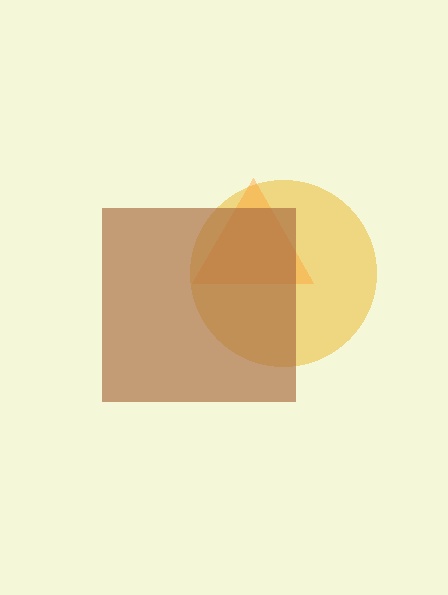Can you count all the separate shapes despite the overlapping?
Yes, there are 3 separate shapes.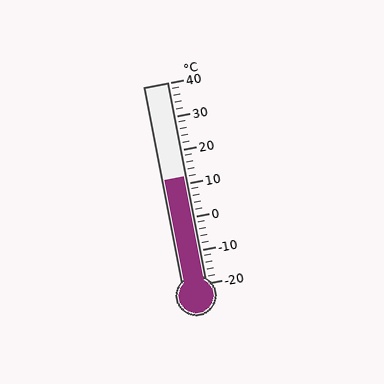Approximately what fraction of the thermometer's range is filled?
The thermometer is filled to approximately 55% of its range.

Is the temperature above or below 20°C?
The temperature is below 20°C.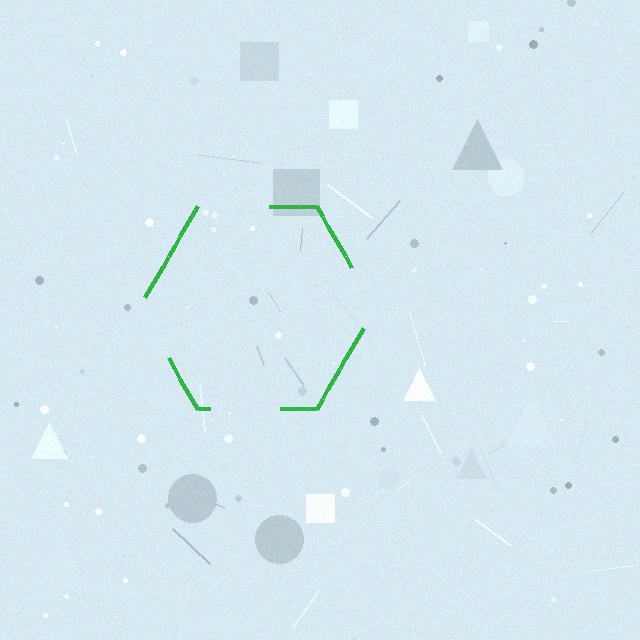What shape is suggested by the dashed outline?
The dashed outline suggests a hexagon.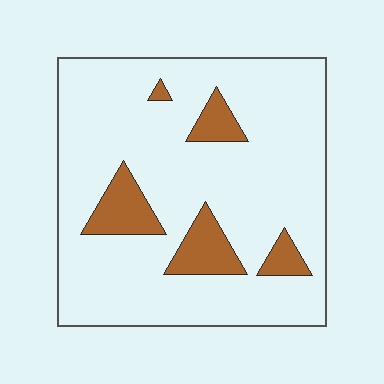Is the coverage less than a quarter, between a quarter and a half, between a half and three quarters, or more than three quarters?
Less than a quarter.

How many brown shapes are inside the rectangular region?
5.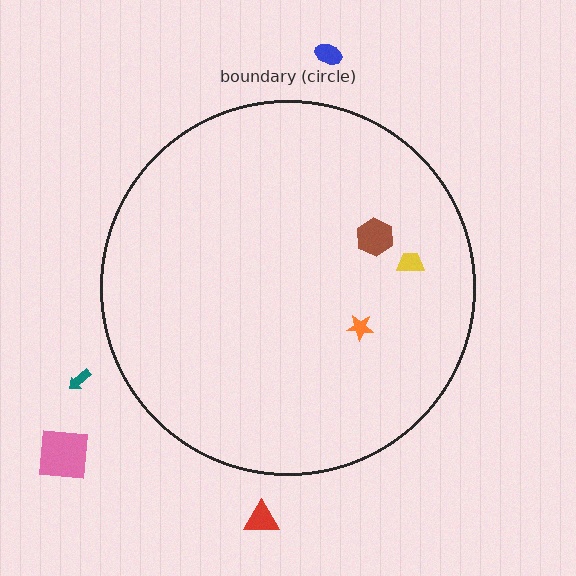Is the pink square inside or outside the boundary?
Outside.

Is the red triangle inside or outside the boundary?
Outside.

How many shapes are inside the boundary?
3 inside, 4 outside.